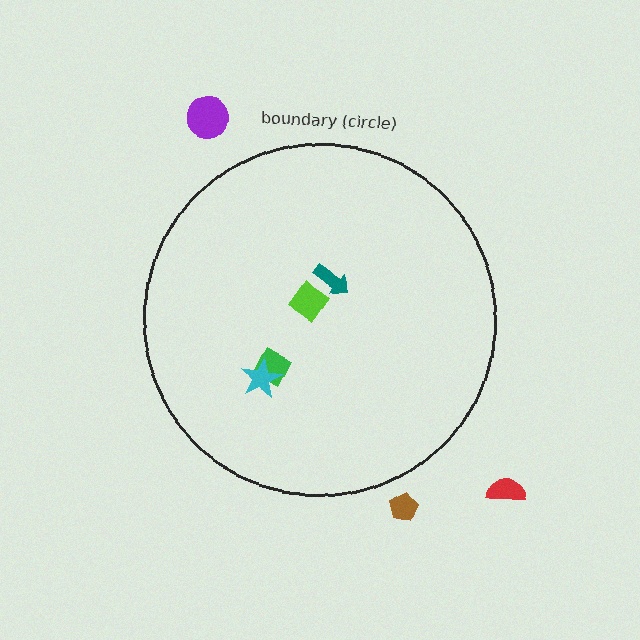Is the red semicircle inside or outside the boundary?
Outside.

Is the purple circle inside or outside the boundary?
Outside.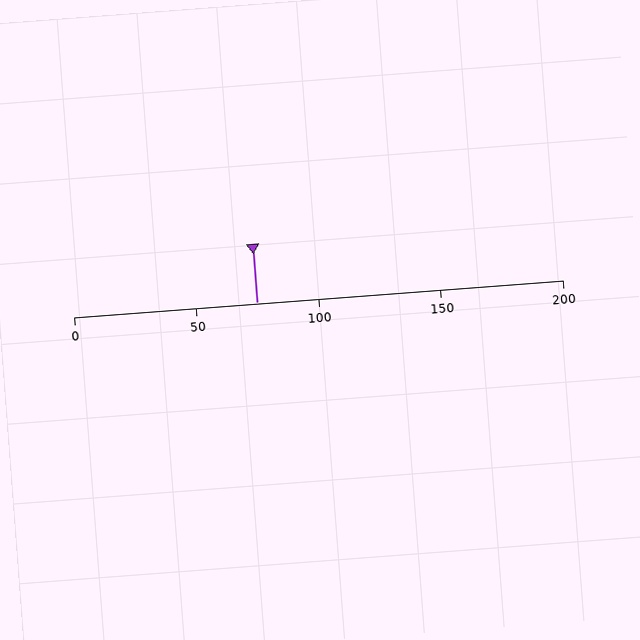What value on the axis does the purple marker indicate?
The marker indicates approximately 75.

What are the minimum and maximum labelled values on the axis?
The axis runs from 0 to 200.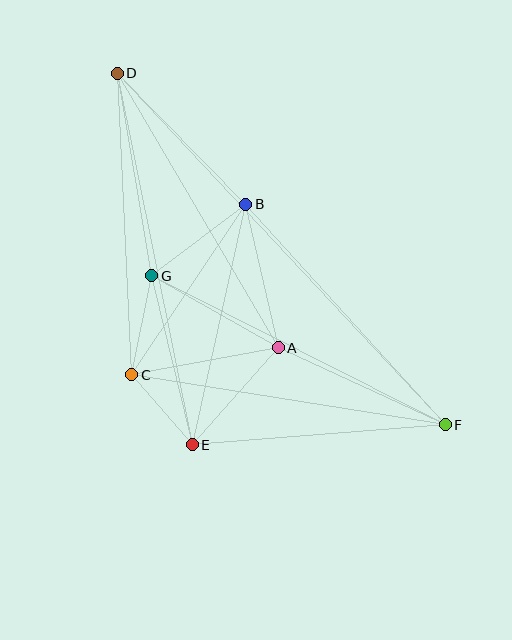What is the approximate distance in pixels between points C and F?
The distance between C and F is approximately 317 pixels.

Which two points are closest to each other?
Points C and E are closest to each other.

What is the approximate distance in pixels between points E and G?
The distance between E and G is approximately 174 pixels.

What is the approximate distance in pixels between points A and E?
The distance between A and E is approximately 130 pixels.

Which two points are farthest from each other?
Points D and F are farthest from each other.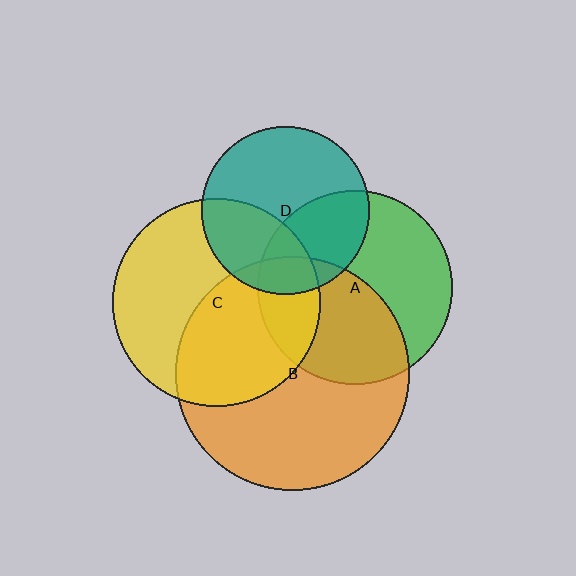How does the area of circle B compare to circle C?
Approximately 1.3 times.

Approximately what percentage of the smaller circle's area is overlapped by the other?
Approximately 20%.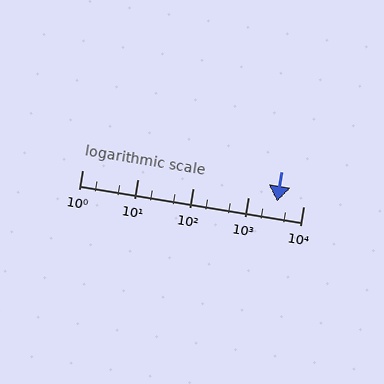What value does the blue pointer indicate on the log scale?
The pointer indicates approximately 3300.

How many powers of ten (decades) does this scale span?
The scale spans 4 decades, from 1 to 10000.